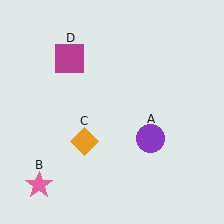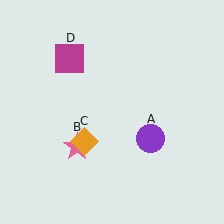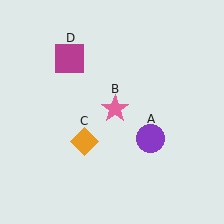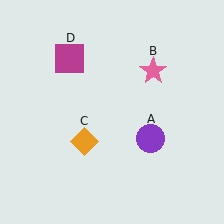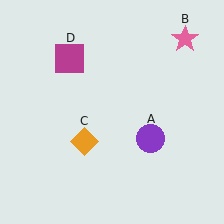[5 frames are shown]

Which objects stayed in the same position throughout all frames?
Purple circle (object A) and orange diamond (object C) and magenta square (object D) remained stationary.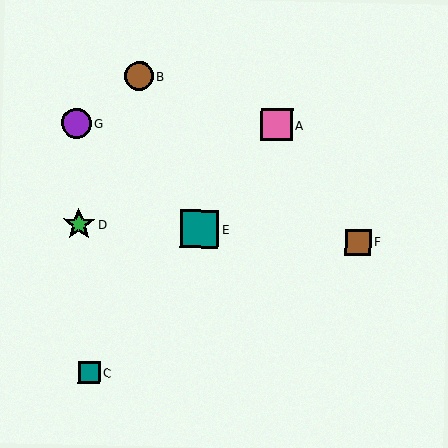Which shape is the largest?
The teal square (labeled E) is the largest.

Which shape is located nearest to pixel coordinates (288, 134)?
The pink square (labeled A) at (277, 125) is nearest to that location.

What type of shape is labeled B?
Shape B is a brown circle.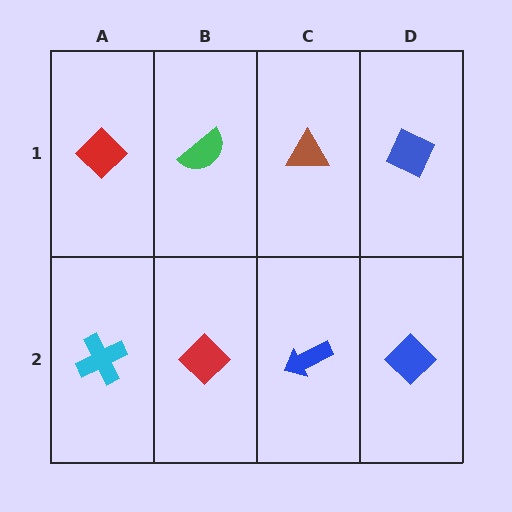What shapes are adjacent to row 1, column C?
A blue arrow (row 2, column C), a green semicircle (row 1, column B), a blue diamond (row 1, column D).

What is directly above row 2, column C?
A brown triangle.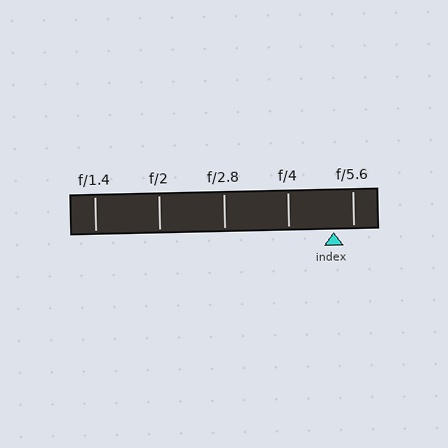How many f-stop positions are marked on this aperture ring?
There are 5 f-stop positions marked.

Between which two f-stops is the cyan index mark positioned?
The index mark is between f/4 and f/5.6.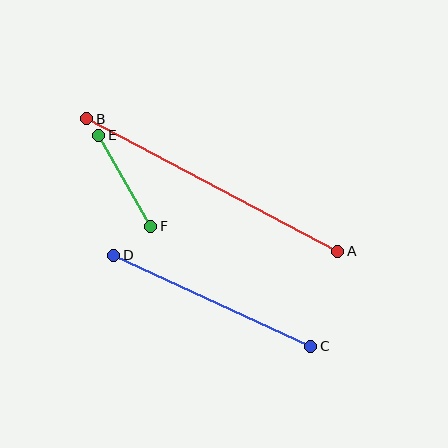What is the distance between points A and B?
The distance is approximately 284 pixels.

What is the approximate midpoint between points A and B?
The midpoint is at approximately (212, 185) pixels.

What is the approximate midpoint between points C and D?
The midpoint is at approximately (212, 301) pixels.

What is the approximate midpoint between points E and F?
The midpoint is at approximately (125, 181) pixels.